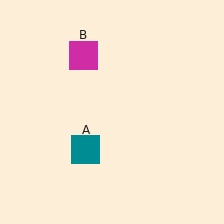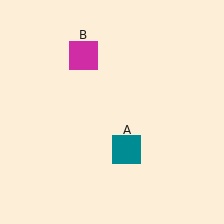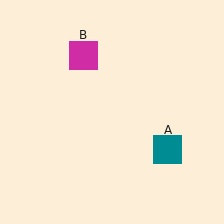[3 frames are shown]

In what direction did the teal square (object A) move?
The teal square (object A) moved right.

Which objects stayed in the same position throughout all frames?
Magenta square (object B) remained stationary.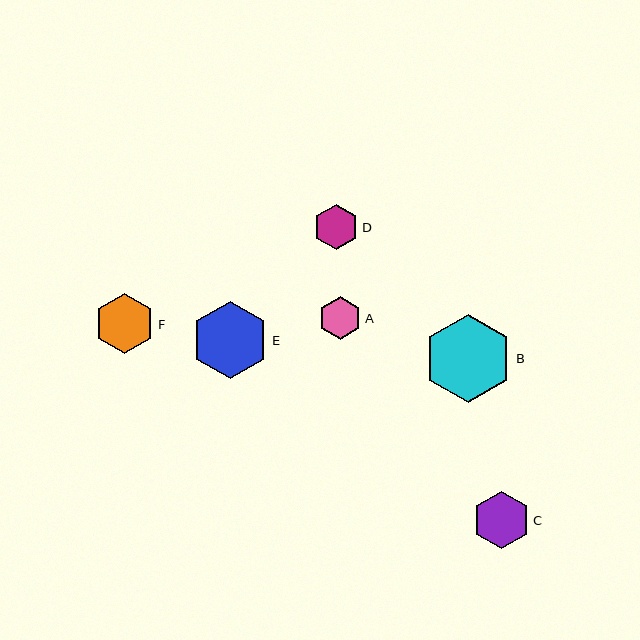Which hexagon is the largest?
Hexagon B is the largest with a size of approximately 89 pixels.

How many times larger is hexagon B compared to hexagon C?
Hexagon B is approximately 1.5 times the size of hexagon C.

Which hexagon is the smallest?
Hexagon A is the smallest with a size of approximately 43 pixels.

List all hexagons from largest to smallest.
From largest to smallest: B, E, F, C, D, A.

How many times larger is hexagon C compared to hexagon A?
Hexagon C is approximately 1.3 times the size of hexagon A.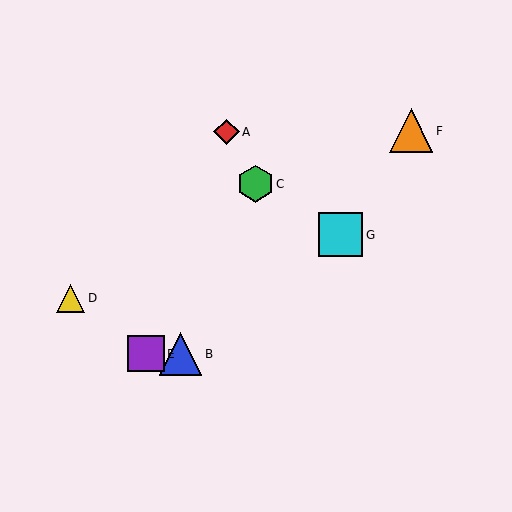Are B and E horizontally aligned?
Yes, both are at y≈354.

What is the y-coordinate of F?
Object F is at y≈131.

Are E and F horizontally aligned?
No, E is at y≈354 and F is at y≈131.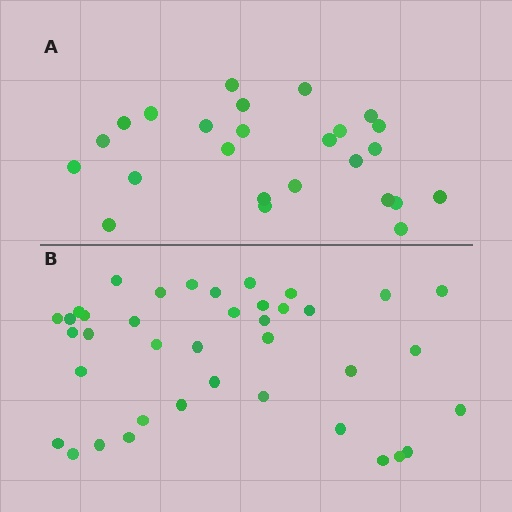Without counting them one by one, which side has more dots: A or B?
Region B (the bottom region) has more dots.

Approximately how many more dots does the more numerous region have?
Region B has approximately 15 more dots than region A.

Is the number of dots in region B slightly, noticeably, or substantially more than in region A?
Region B has substantially more. The ratio is roughly 1.6 to 1.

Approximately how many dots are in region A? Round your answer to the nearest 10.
About 20 dots. (The exact count is 25, which rounds to 20.)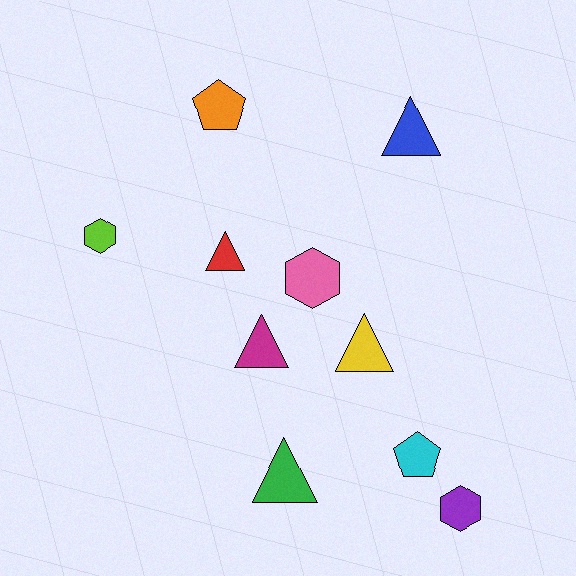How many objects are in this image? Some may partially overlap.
There are 10 objects.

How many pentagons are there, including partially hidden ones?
There are 2 pentagons.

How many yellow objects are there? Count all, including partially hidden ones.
There is 1 yellow object.